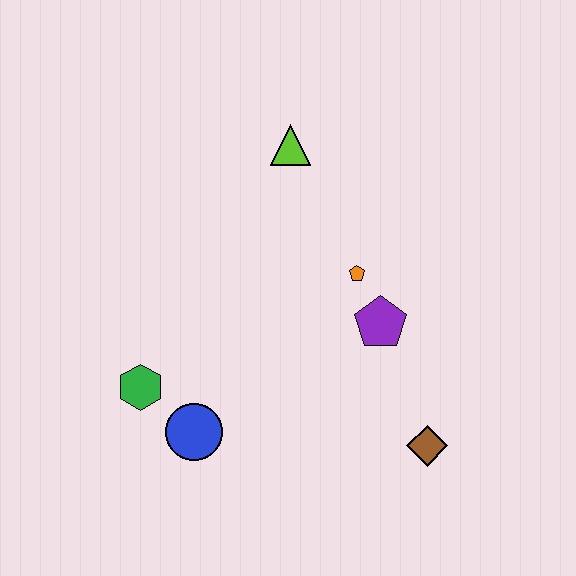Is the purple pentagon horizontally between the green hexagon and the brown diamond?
Yes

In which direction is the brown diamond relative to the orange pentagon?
The brown diamond is below the orange pentagon.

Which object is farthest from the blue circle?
The lime triangle is farthest from the blue circle.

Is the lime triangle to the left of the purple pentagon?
Yes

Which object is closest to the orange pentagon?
The purple pentagon is closest to the orange pentagon.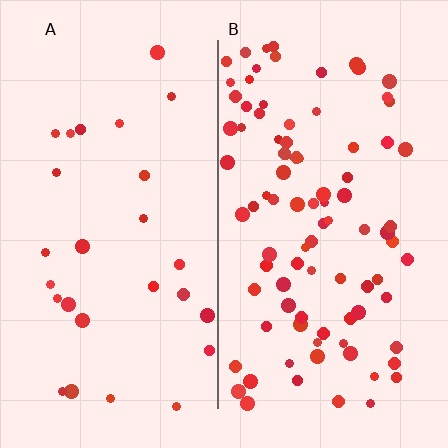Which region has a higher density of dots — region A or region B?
B (the right).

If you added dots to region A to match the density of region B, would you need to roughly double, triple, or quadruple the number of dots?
Approximately triple.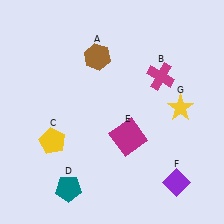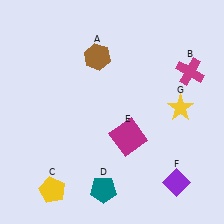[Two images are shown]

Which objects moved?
The objects that moved are: the magenta cross (B), the yellow pentagon (C), the teal pentagon (D).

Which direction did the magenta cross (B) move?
The magenta cross (B) moved right.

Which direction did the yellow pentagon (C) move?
The yellow pentagon (C) moved down.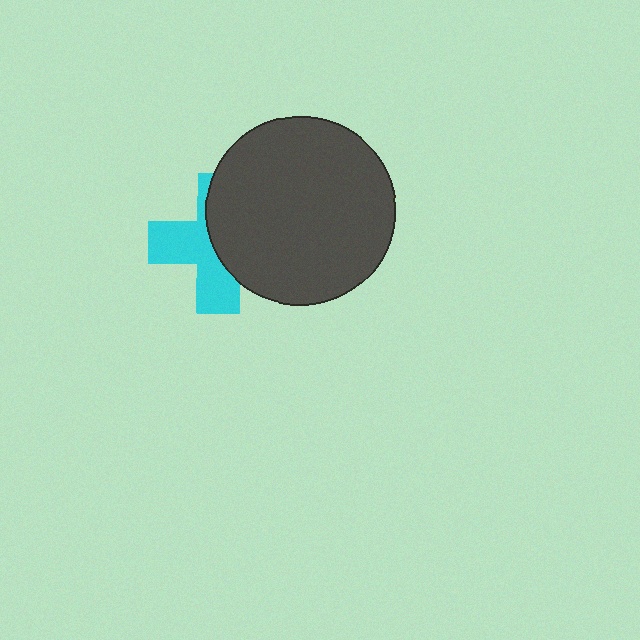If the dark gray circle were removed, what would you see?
You would see the complete cyan cross.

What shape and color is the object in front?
The object in front is a dark gray circle.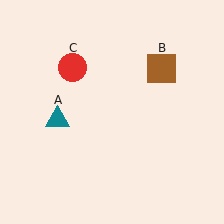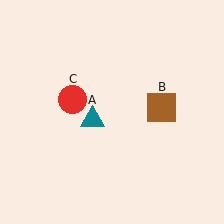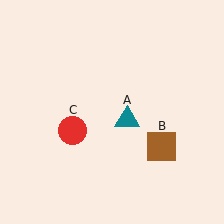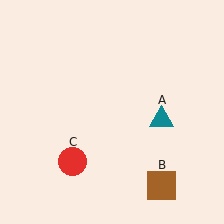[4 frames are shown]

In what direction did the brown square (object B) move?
The brown square (object B) moved down.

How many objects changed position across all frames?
3 objects changed position: teal triangle (object A), brown square (object B), red circle (object C).